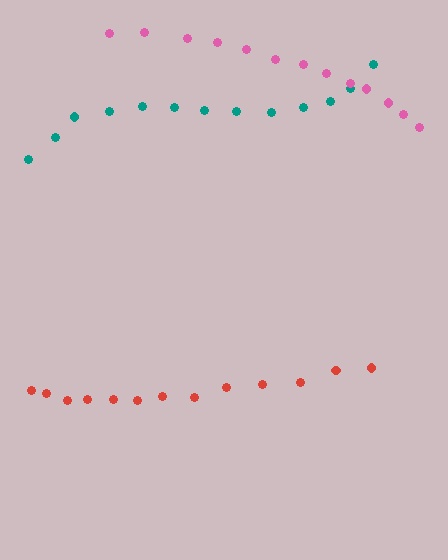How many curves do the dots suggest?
There are 3 distinct paths.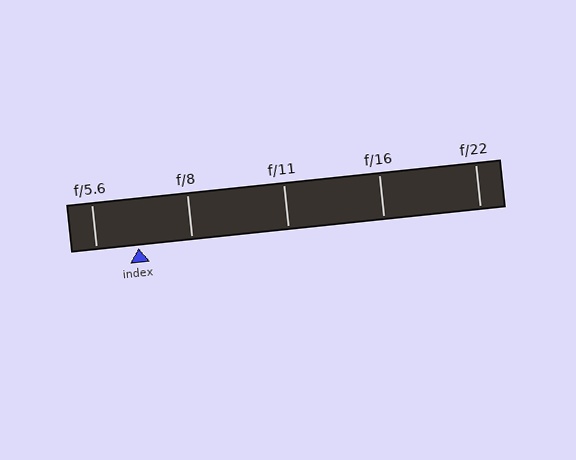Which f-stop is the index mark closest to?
The index mark is closest to f/5.6.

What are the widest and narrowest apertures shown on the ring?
The widest aperture shown is f/5.6 and the narrowest is f/22.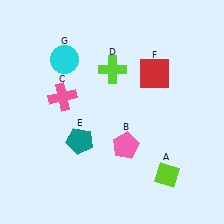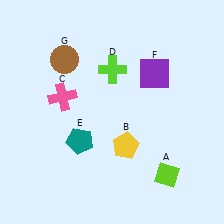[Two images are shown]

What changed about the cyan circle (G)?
In Image 1, G is cyan. In Image 2, it changed to brown.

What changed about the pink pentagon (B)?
In Image 1, B is pink. In Image 2, it changed to yellow.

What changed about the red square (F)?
In Image 1, F is red. In Image 2, it changed to purple.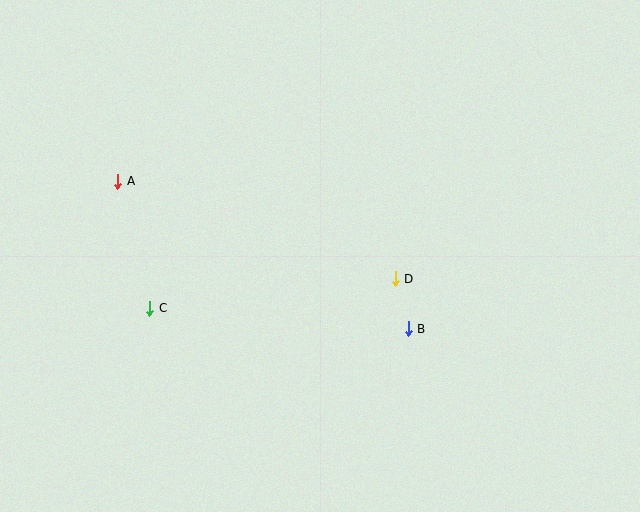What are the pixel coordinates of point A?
Point A is at (118, 181).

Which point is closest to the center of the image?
Point D at (395, 279) is closest to the center.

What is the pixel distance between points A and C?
The distance between A and C is 131 pixels.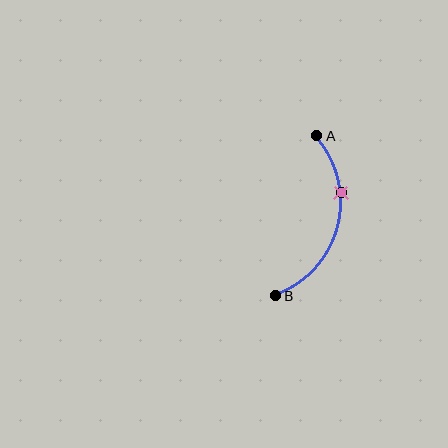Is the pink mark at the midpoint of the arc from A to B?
No. The pink mark lies on the arc but is closer to endpoint A. The arc midpoint would be at the point on the curve equidistant along the arc from both A and B.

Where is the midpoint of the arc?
The arc midpoint is the point on the curve farthest from the straight line joining A and B. It sits to the right of that line.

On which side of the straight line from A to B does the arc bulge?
The arc bulges to the right of the straight line connecting A and B.